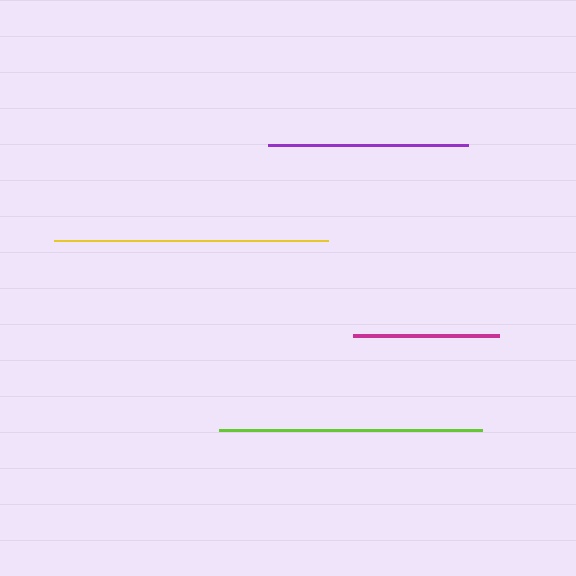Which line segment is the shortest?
The magenta line is the shortest at approximately 146 pixels.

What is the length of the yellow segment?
The yellow segment is approximately 274 pixels long.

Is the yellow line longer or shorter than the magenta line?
The yellow line is longer than the magenta line.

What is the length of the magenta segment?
The magenta segment is approximately 146 pixels long.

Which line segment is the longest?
The yellow line is the longest at approximately 274 pixels.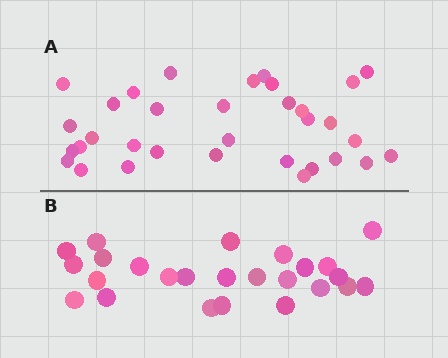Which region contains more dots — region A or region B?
Region A (the top region) has more dots.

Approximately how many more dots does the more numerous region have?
Region A has roughly 8 or so more dots than region B.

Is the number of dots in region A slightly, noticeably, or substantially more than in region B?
Region A has noticeably more, but not dramatically so. The ratio is roughly 1.3 to 1.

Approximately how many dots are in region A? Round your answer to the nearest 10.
About 30 dots. (The exact count is 33, which rounds to 30.)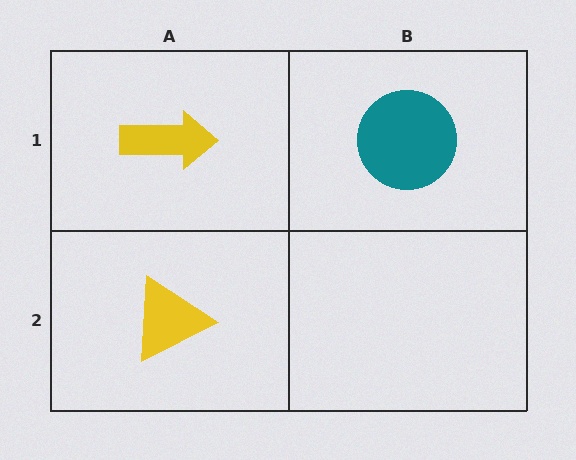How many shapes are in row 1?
2 shapes.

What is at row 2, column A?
A yellow triangle.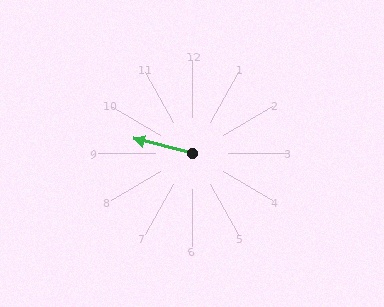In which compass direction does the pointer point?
West.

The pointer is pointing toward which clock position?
Roughly 9 o'clock.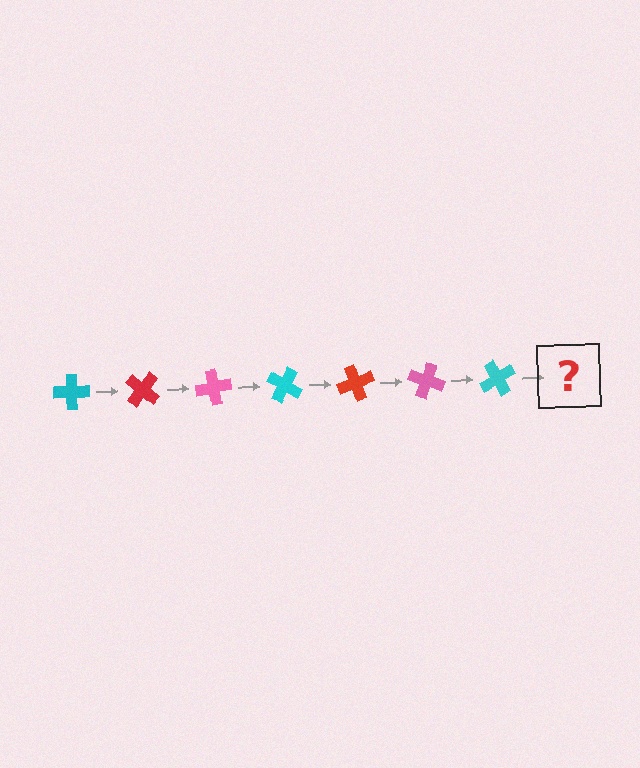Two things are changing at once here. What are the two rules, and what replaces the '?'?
The two rules are that it rotates 40 degrees each step and the color cycles through cyan, red, and pink. The '?' should be a red cross, rotated 280 degrees from the start.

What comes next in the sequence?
The next element should be a red cross, rotated 280 degrees from the start.